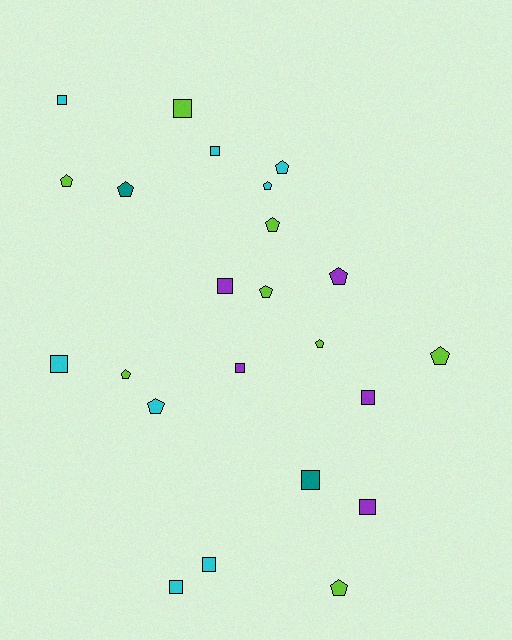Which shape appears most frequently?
Pentagon, with 12 objects.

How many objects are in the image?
There are 23 objects.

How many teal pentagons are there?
There is 1 teal pentagon.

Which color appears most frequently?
Cyan, with 8 objects.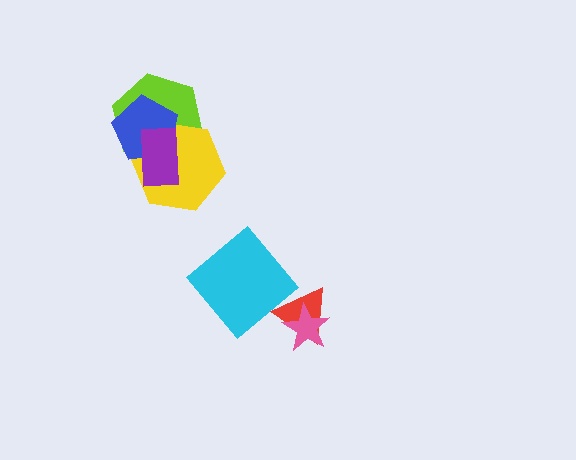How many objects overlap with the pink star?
1 object overlaps with the pink star.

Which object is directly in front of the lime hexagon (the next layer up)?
The yellow hexagon is directly in front of the lime hexagon.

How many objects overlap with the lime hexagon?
3 objects overlap with the lime hexagon.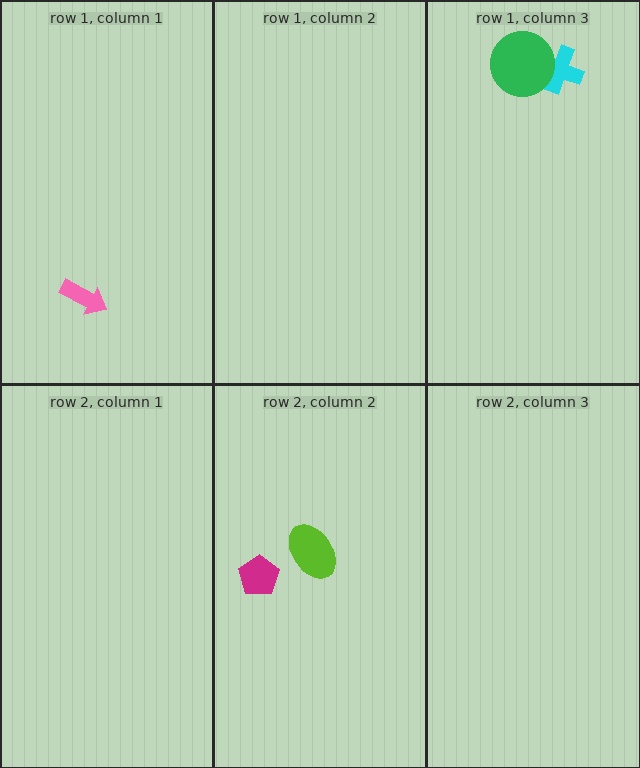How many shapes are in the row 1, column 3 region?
2.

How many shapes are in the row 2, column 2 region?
2.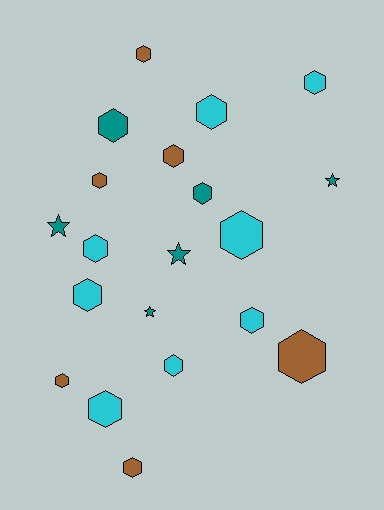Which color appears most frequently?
Cyan, with 8 objects.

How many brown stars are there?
There are no brown stars.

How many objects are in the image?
There are 20 objects.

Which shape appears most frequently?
Hexagon, with 16 objects.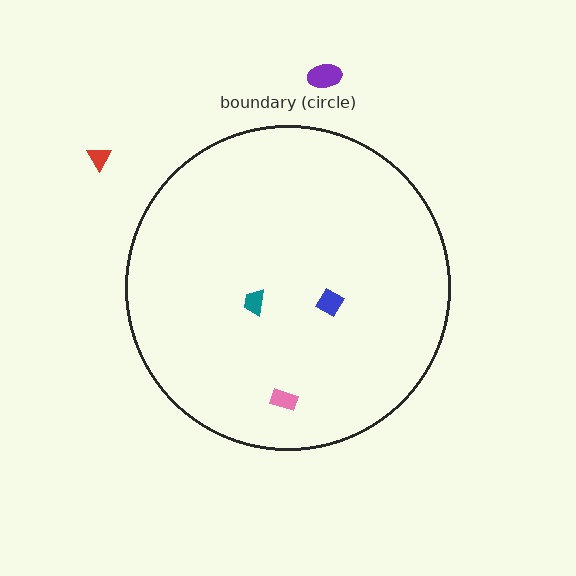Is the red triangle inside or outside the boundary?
Outside.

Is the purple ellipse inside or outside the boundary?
Outside.